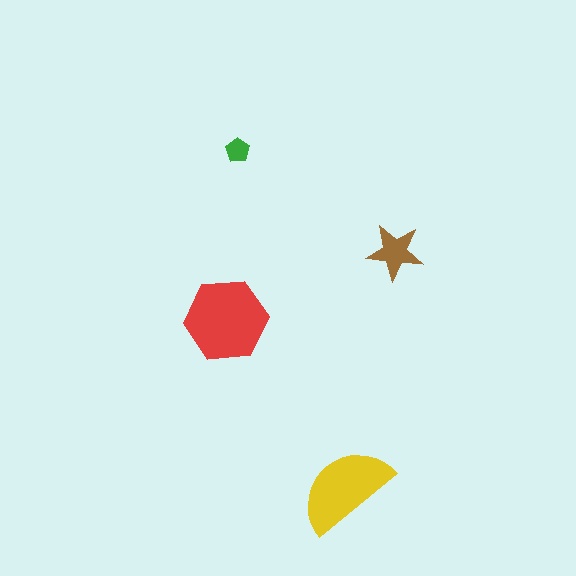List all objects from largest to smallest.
The red hexagon, the yellow semicircle, the brown star, the green pentagon.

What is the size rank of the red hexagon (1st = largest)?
1st.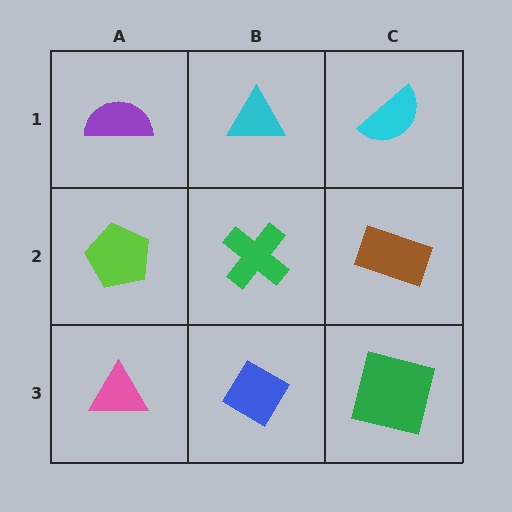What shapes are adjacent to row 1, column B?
A green cross (row 2, column B), a purple semicircle (row 1, column A), a cyan semicircle (row 1, column C).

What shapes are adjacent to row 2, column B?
A cyan triangle (row 1, column B), a blue diamond (row 3, column B), a lime pentagon (row 2, column A), a brown rectangle (row 2, column C).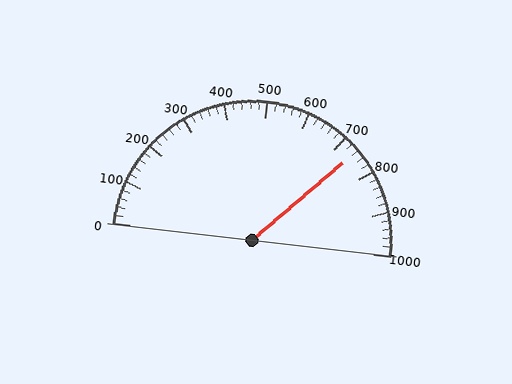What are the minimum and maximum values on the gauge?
The gauge ranges from 0 to 1000.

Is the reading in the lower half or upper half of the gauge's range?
The reading is in the upper half of the range (0 to 1000).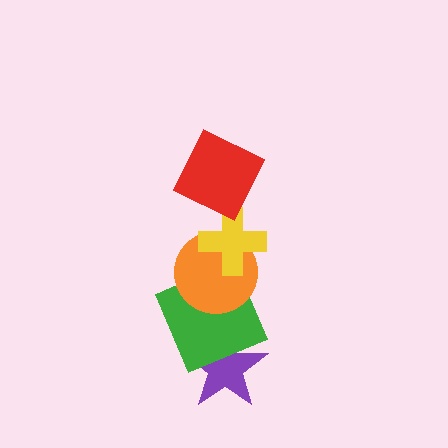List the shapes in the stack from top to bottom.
From top to bottom: the red square, the yellow cross, the orange circle, the green square, the purple star.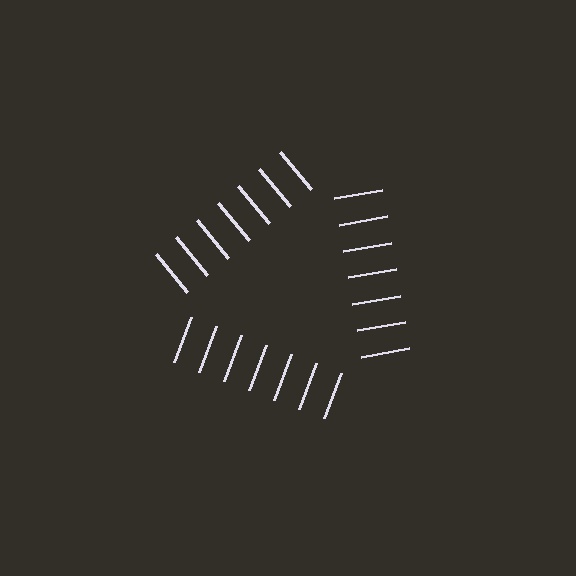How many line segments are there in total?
21 — 7 along each of the 3 edges.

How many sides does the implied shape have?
3 sides — the line-ends trace a triangle.